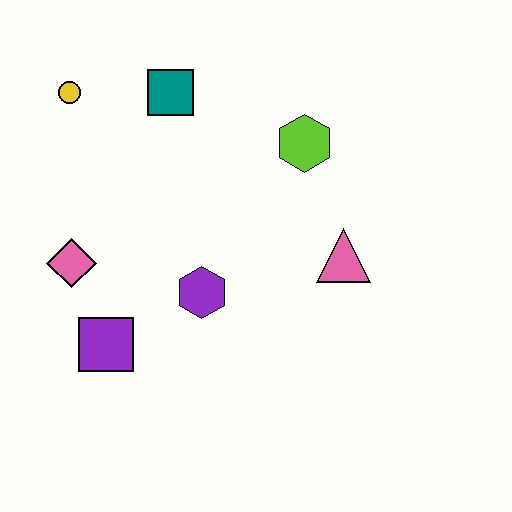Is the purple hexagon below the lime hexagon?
Yes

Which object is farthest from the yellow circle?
The pink triangle is farthest from the yellow circle.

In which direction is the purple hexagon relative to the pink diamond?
The purple hexagon is to the right of the pink diamond.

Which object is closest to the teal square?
The yellow circle is closest to the teal square.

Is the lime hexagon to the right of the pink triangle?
No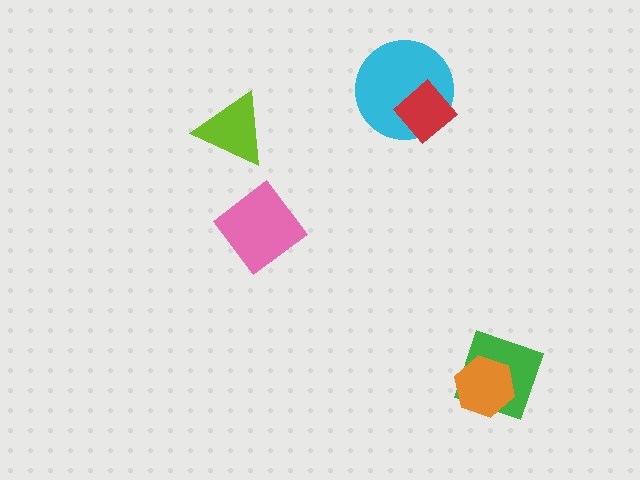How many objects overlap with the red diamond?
1 object overlaps with the red diamond.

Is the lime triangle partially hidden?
No, no other shape covers it.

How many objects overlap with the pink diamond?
0 objects overlap with the pink diamond.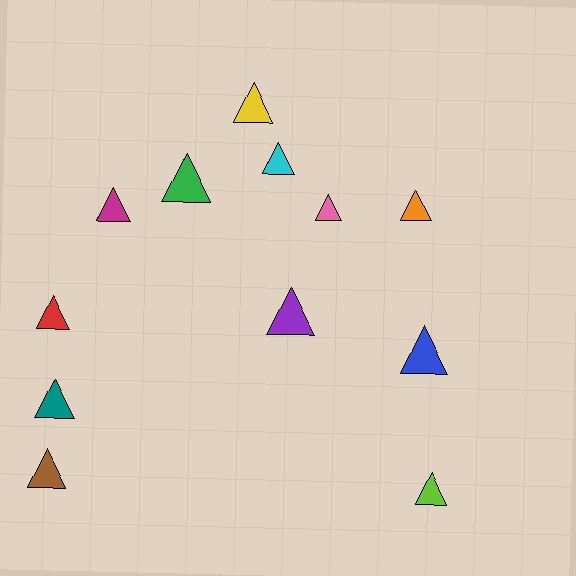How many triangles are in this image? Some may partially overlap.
There are 12 triangles.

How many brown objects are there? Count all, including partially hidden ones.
There is 1 brown object.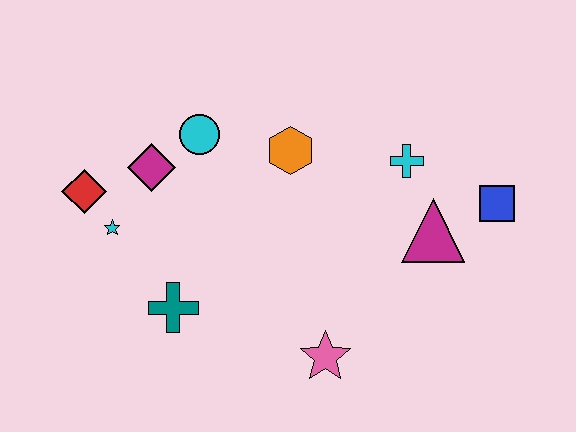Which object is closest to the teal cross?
The cyan star is closest to the teal cross.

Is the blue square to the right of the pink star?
Yes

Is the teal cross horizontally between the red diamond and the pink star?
Yes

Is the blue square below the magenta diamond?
Yes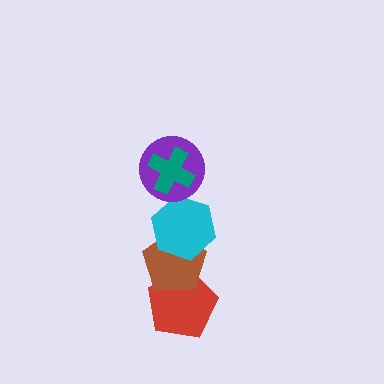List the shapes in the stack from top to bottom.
From top to bottom: the teal cross, the purple circle, the cyan hexagon, the brown pentagon, the red pentagon.